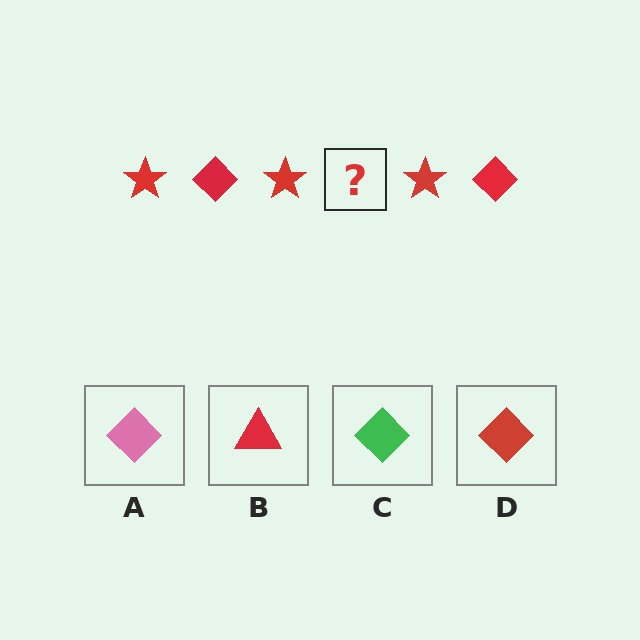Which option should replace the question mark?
Option D.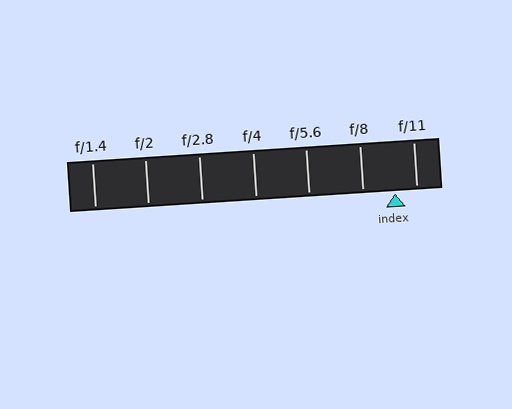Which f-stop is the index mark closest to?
The index mark is closest to f/11.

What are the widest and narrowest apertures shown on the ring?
The widest aperture shown is f/1.4 and the narrowest is f/11.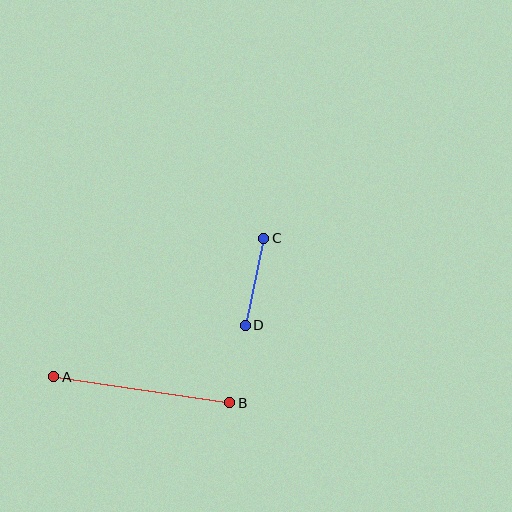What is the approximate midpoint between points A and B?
The midpoint is at approximately (142, 390) pixels.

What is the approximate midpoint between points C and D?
The midpoint is at approximately (254, 282) pixels.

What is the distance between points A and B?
The distance is approximately 178 pixels.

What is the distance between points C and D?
The distance is approximately 89 pixels.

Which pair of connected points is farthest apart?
Points A and B are farthest apart.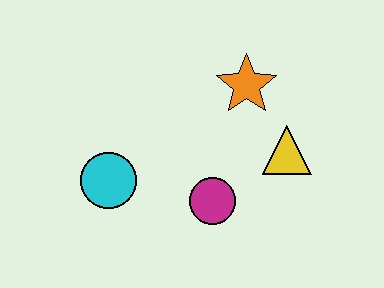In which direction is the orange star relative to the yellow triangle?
The orange star is above the yellow triangle.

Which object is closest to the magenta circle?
The yellow triangle is closest to the magenta circle.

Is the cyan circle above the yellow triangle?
No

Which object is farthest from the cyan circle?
The yellow triangle is farthest from the cyan circle.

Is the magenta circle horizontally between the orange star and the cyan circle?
Yes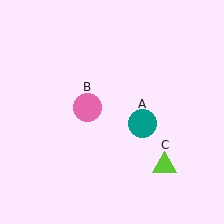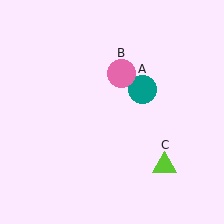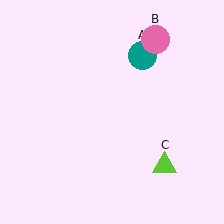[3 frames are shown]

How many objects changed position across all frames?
2 objects changed position: teal circle (object A), pink circle (object B).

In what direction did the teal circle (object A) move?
The teal circle (object A) moved up.